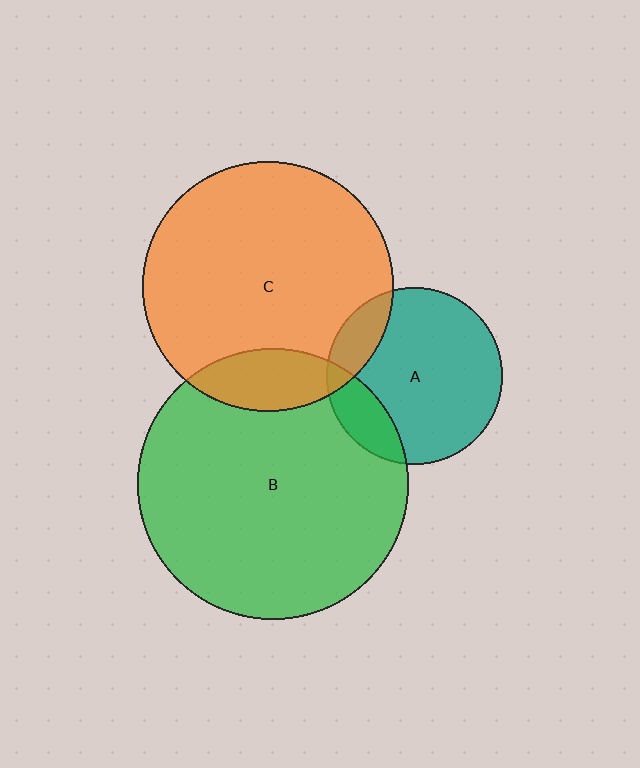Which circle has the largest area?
Circle B (green).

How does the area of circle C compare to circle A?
Approximately 2.0 times.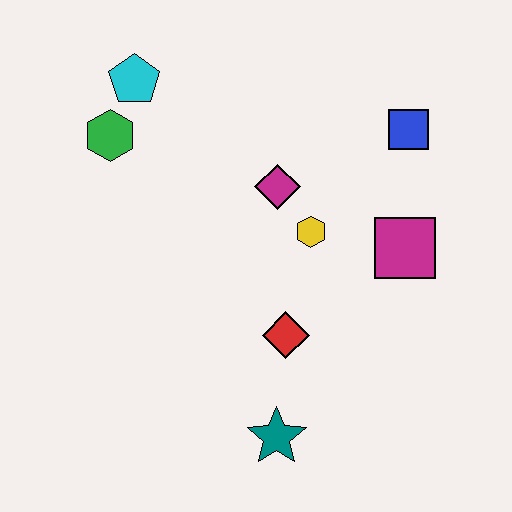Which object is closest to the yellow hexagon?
The magenta diamond is closest to the yellow hexagon.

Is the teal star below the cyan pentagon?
Yes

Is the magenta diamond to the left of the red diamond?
Yes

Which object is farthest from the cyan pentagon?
The teal star is farthest from the cyan pentagon.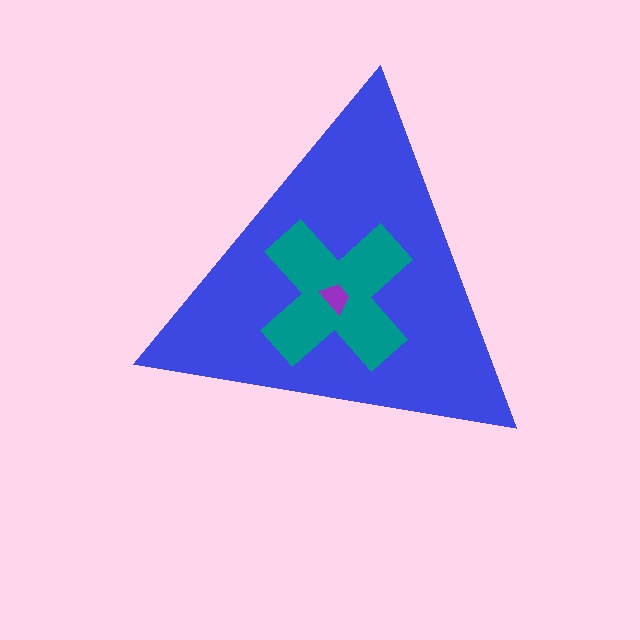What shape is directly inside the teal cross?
The purple trapezoid.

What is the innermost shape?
The purple trapezoid.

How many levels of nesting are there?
3.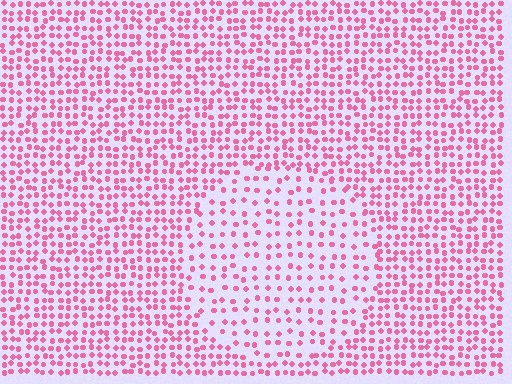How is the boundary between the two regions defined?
The boundary is defined by a change in element density (approximately 1.9x ratio). All elements are the same color, size, and shape.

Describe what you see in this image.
The image contains small pink elements arranged at two different densities. A circle-shaped region is visible where the elements are less densely packed than the surrounding area.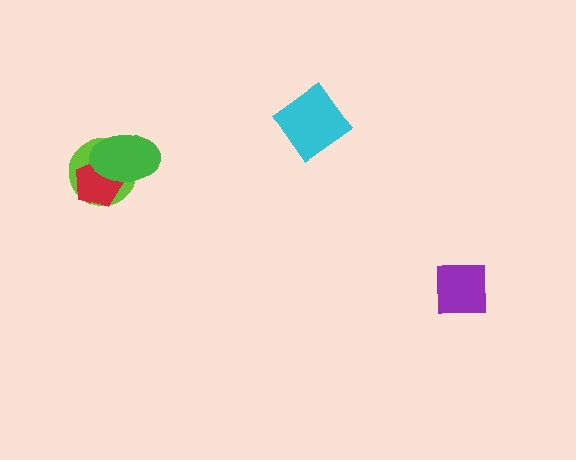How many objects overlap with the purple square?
0 objects overlap with the purple square.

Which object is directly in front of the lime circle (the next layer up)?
The red pentagon is directly in front of the lime circle.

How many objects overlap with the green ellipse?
2 objects overlap with the green ellipse.